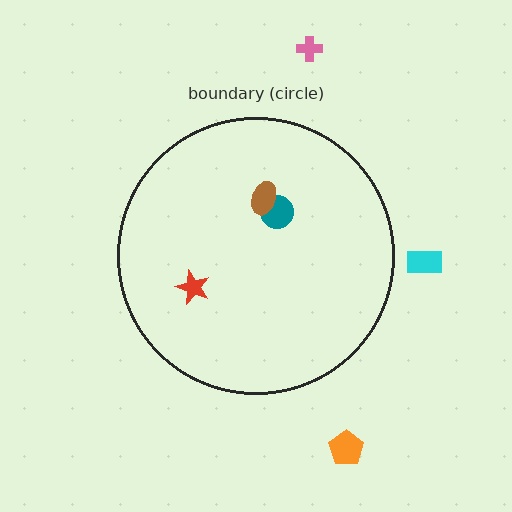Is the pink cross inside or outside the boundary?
Outside.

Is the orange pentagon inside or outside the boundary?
Outside.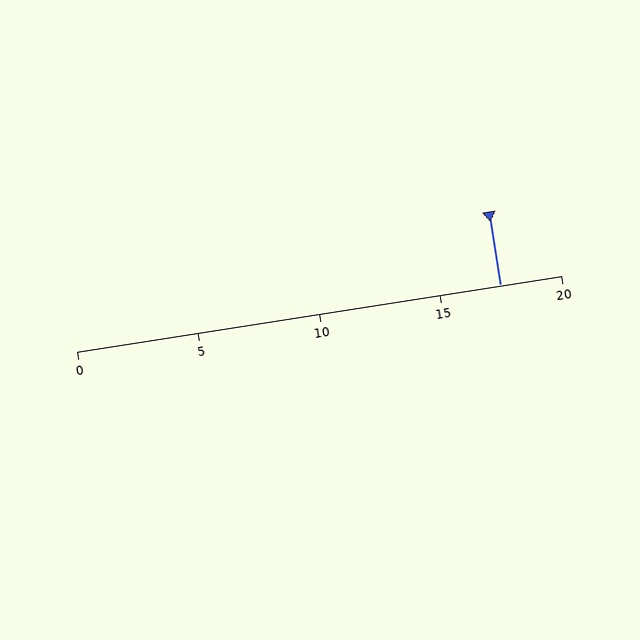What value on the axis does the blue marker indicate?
The marker indicates approximately 17.5.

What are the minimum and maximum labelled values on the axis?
The axis runs from 0 to 20.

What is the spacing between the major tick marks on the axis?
The major ticks are spaced 5 apart.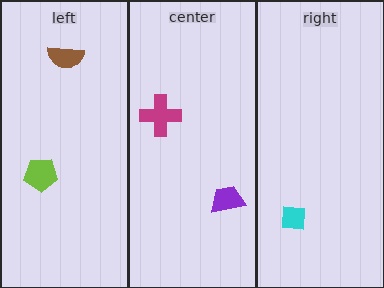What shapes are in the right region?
The cyan square.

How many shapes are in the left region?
2.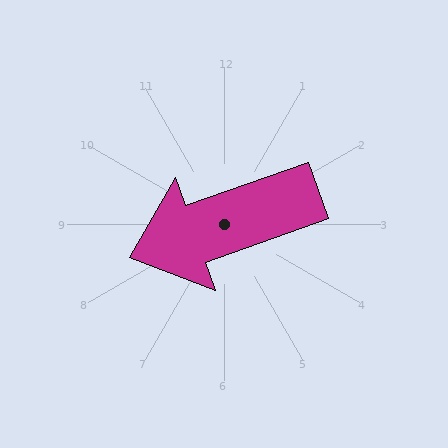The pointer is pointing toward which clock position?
Roughly 8 o'clock.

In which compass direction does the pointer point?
West.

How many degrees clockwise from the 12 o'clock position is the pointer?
Approximately 250 degrees.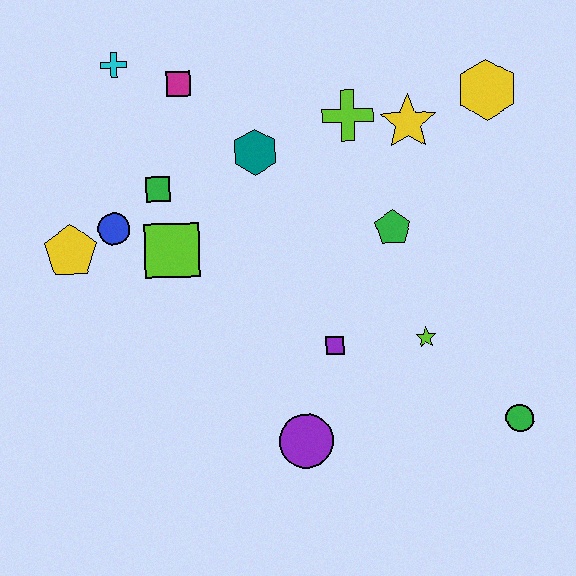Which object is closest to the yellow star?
The lime cross is closest to the yellow star.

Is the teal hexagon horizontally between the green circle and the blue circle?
Yes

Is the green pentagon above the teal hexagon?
No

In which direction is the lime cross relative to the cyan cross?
The lime cross is to the right of the cyan cross.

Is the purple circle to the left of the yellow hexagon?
Yes